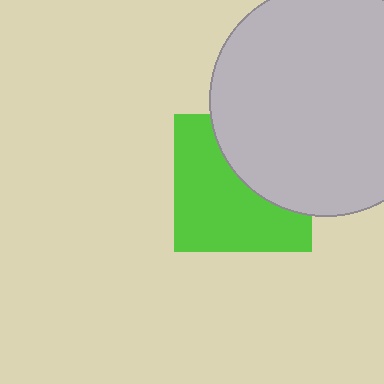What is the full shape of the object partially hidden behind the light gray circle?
The partially hidden object is a lime square.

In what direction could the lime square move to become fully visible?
The lime square could move toward the lower-left. That would shift it out from behind the light gray circle entirely.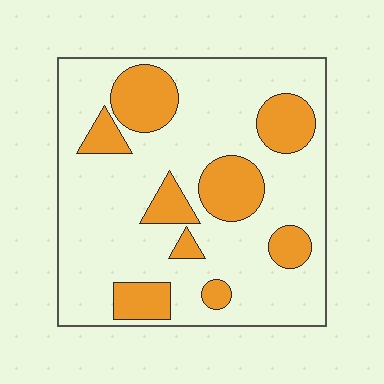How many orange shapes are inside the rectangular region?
9.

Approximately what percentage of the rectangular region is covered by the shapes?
Approximately 25%.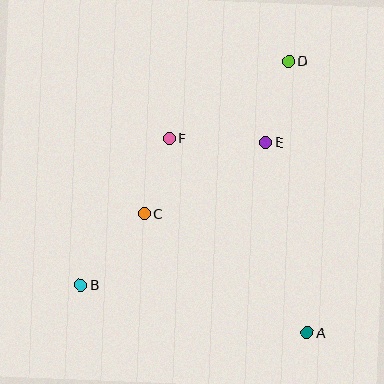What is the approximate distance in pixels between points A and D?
The distance between A and D is approximately 272 pixels.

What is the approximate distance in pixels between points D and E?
The distance between D and E is approximately 84 pixels.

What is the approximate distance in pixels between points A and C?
The distance between A and C is approximately 202 pixels.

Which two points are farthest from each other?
Points B and D are farthest from each other.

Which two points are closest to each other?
Points C and F are closest to each other.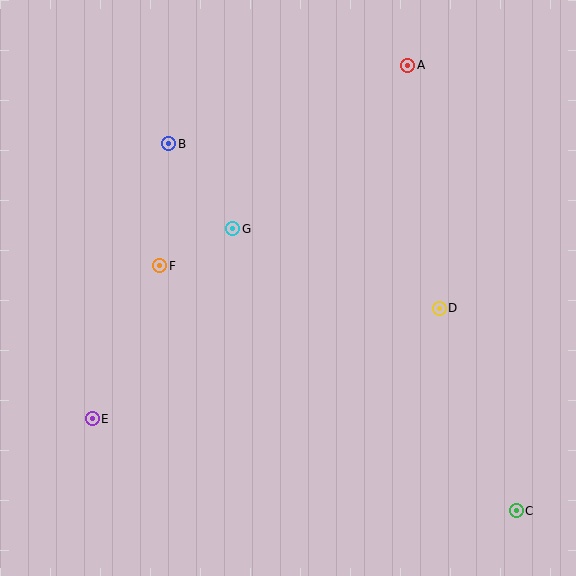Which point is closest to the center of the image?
Point G at (233, 229) is closest to the center.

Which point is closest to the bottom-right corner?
Point C is closest to the bottom-right corner.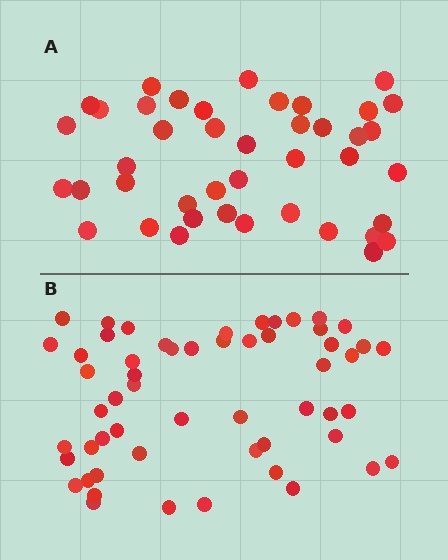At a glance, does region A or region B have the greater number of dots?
Region B (the bottom region) has more dots.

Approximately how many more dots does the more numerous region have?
Region B has approximately 15 more dots than region A.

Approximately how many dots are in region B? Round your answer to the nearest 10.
About 60 dots. (The exact count is 55, which rounds to 60.)